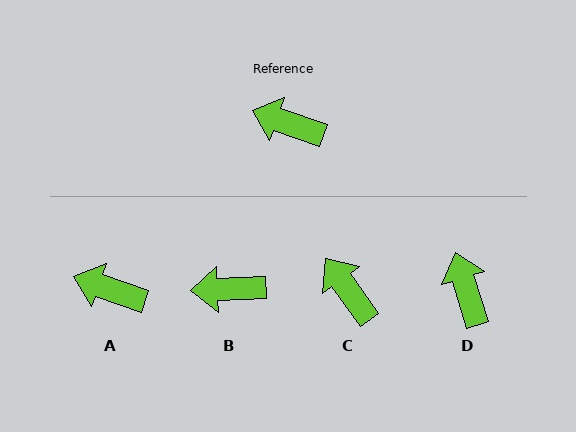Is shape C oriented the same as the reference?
No, it is off by about 35 degrees.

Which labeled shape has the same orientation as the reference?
A.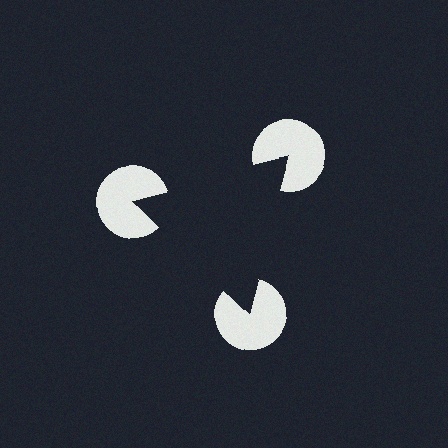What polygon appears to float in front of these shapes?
An illusory triangle — its edges are inferred from the aligned wedge cuts in the pac-man discs, not physically drawn.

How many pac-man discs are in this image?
There are 3 — one at each vertex of the illusory triangle.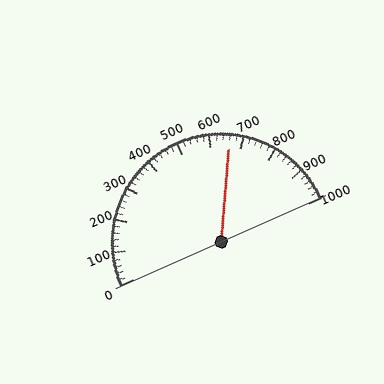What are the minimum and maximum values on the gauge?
The gauge ranges from 0 to 1000.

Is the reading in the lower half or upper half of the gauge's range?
The reading is in the upper half of the range (0 to 1000).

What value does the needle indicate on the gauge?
The needle indicates approximately 660.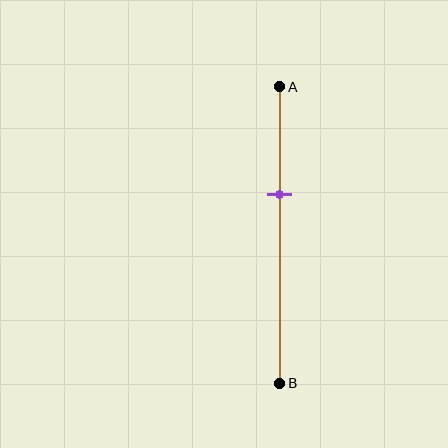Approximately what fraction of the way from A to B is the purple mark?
The purple mark is approximately 35% of the way from A to B.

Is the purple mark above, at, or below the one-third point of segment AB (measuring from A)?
The purple mark is approximately at the one-third point of segment AB.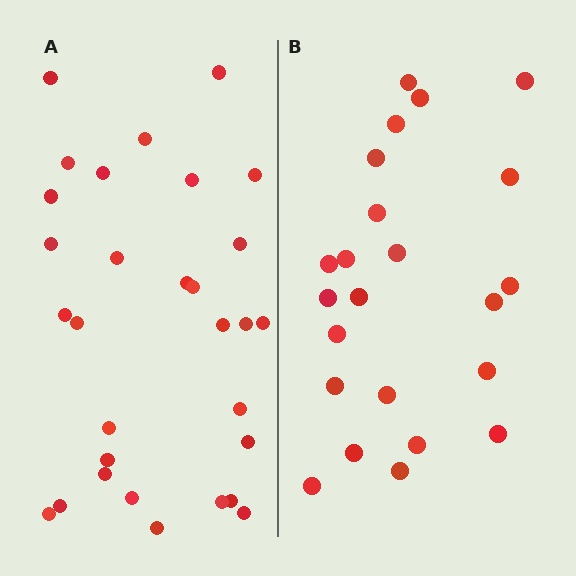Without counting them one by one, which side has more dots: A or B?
Region A (the left region) has more dots.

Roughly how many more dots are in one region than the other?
Region A has roughly 8 or so more dots than region B.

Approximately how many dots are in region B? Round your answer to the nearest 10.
About 20 dots. (The exact count is 23, which rounds to 20.)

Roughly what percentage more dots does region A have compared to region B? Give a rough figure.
About 30% more.